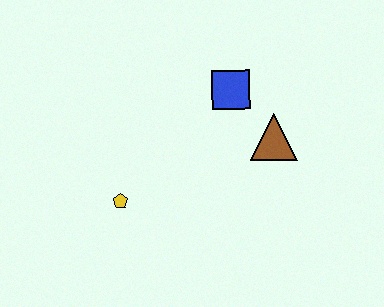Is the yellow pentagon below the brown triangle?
Yes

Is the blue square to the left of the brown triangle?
Yes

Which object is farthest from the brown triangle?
The yellow pentagon is farthest from the brown triangle.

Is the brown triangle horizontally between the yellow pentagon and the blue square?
No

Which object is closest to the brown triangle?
The blue square is closest to the brown triangle.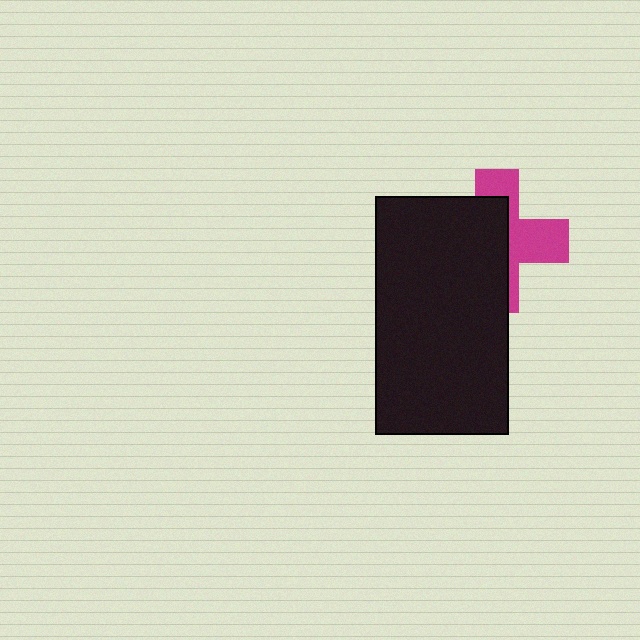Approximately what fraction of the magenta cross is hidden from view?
Roughly 58% of the magenta cross is hidden behind the black rectangle.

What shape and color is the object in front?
The object in front is a black rectangle.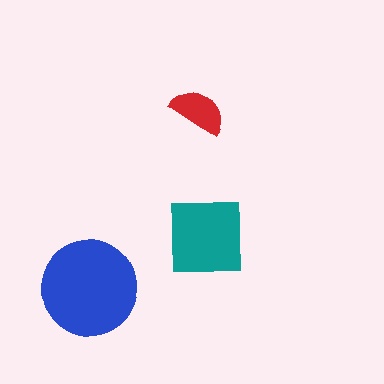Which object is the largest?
The blue circle.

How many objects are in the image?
There are 3 objects in the image.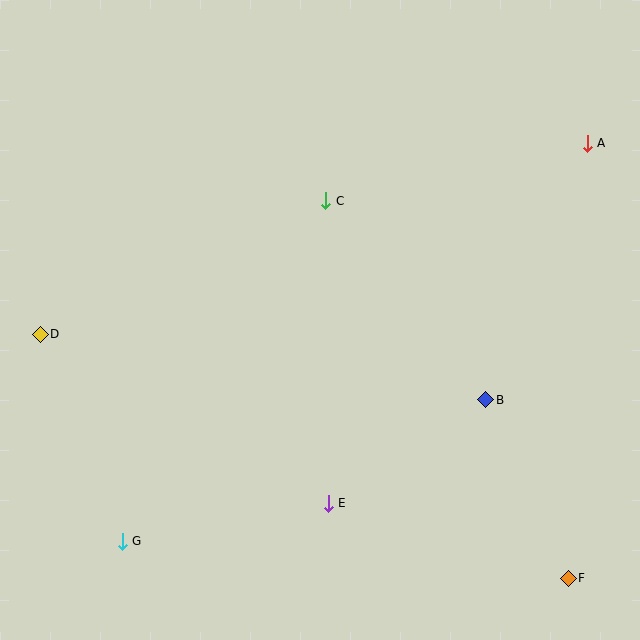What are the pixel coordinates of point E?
Point E is at (328, 503).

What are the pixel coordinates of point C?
Point C is at (326, 201).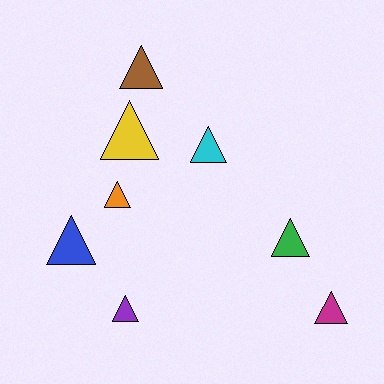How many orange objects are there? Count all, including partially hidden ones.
There is 1 orange object.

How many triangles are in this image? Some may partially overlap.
There are 8 triangles.